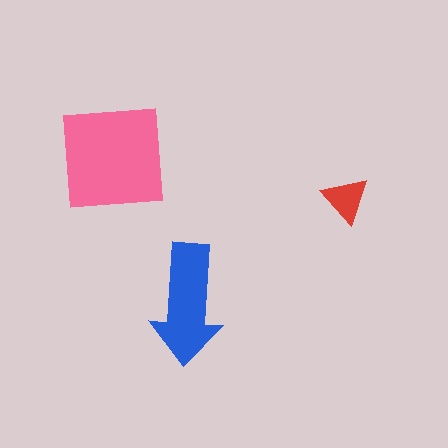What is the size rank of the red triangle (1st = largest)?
3rd.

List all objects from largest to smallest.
The pink square, the blue arrow, the red triangle.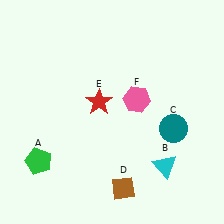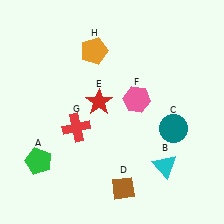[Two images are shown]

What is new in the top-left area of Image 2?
An orange pentagon (H) was added in the top-left area of Image 2.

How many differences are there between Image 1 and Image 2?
There are 2 differences between the two images.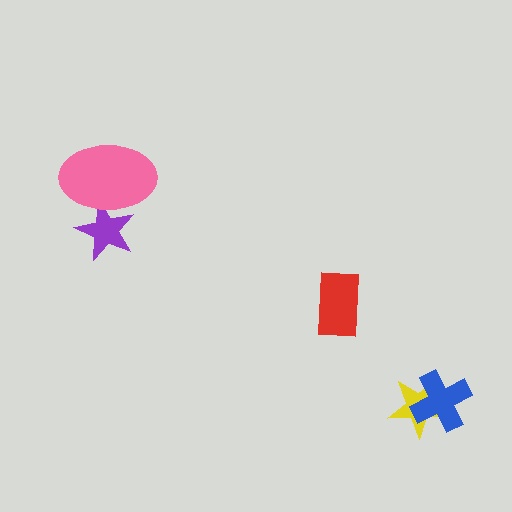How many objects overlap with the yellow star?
1 object overlaps with the yellow star.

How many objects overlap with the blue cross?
1 object overlaps with the blue cross.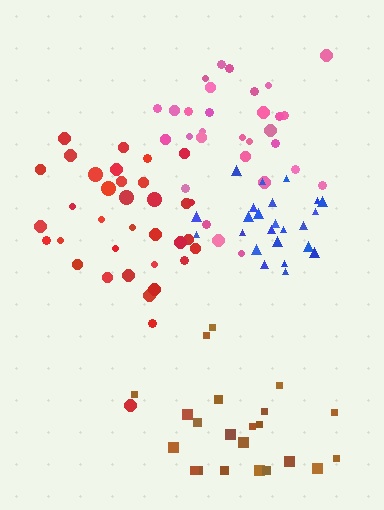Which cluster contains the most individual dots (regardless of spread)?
Red (35).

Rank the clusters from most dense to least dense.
blue, red, pink, brown.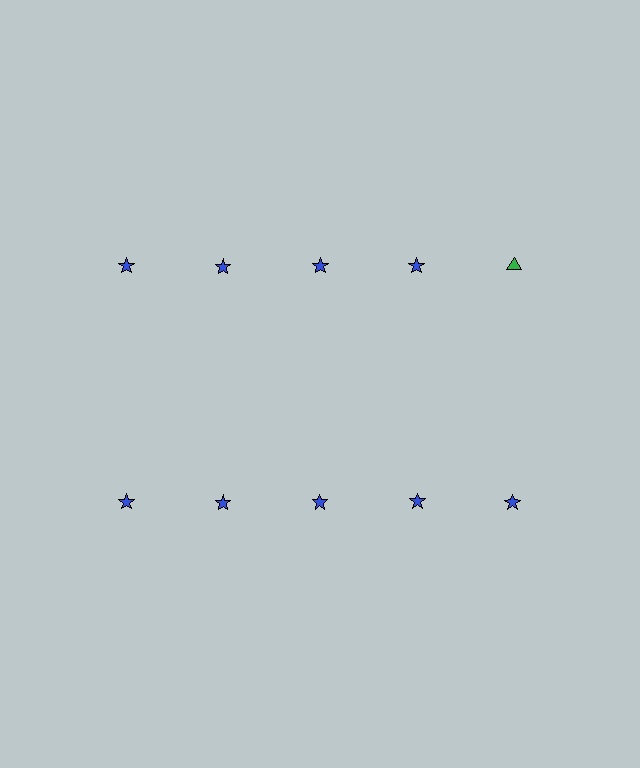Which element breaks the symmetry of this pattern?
The green triangle in the top row, rightmost column breaks the symmetry. All other shapes are blue stars.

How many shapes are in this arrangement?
There are 10 shapes arranged in a grid pattern.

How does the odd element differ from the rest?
It differs in both color (green instead of blue) and shape (triangle instead of star).